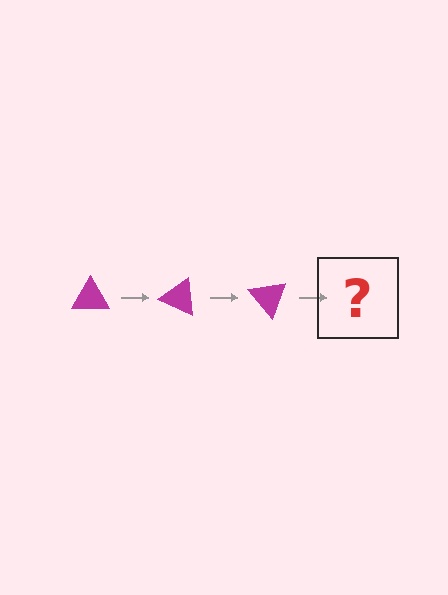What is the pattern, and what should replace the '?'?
The pattern is that the triangle rotates 25 degrees each step. The '?' should be a magenta triangle rotated 75 degrees.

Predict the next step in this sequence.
The next step is a magenta triangle rotated 75 degrees.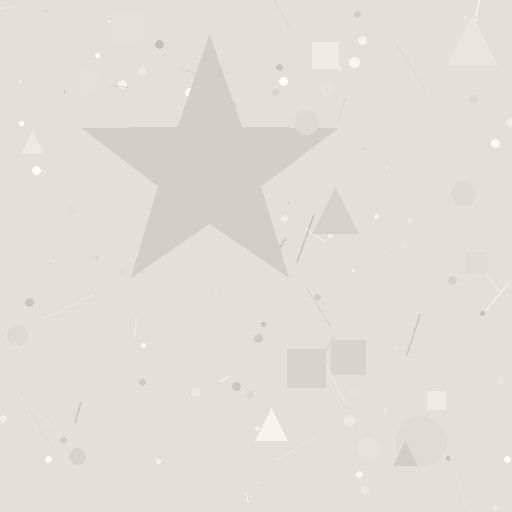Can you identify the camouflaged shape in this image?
The camouflaged shape is a star.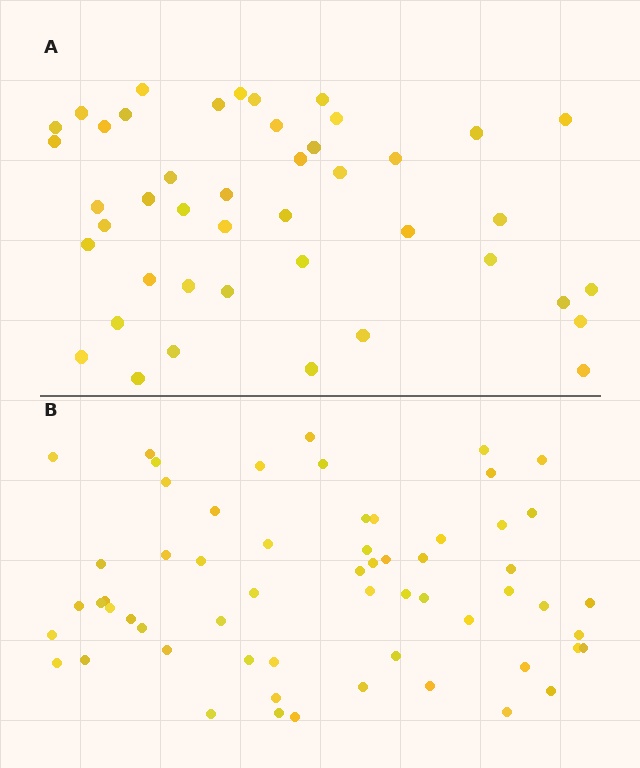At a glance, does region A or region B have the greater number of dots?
Region B (the bottom region) has more dots.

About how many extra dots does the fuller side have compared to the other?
Region B has approximately 15 more dots than region A.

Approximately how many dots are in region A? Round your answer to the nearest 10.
About 40 dots. (The exact count is 44, which rounds to 40.)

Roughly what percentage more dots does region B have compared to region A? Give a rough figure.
About 35% more.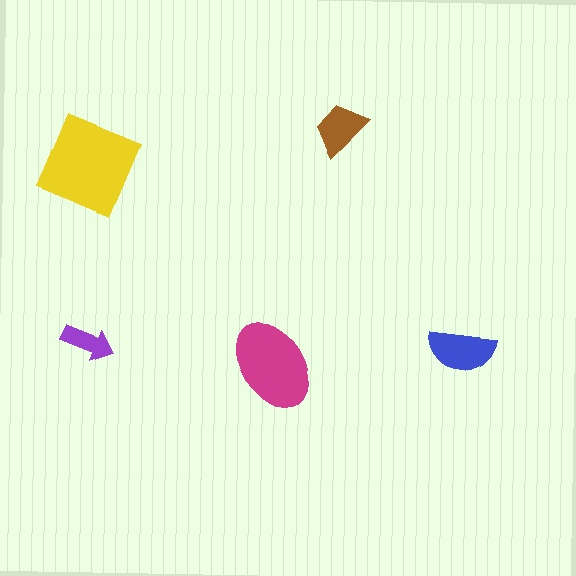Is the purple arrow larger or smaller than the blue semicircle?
Smaller.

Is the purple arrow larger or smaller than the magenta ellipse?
Smaller.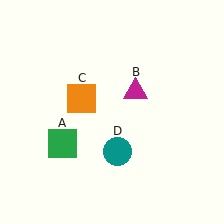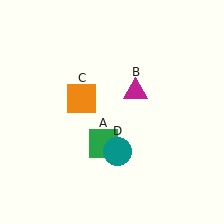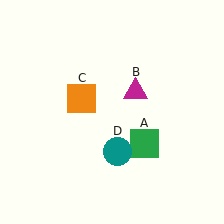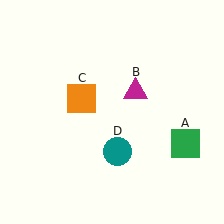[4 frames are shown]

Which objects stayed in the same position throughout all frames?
Magenta triangle (object B) and orange square (object C) and teal circle (object D) remained stationary.